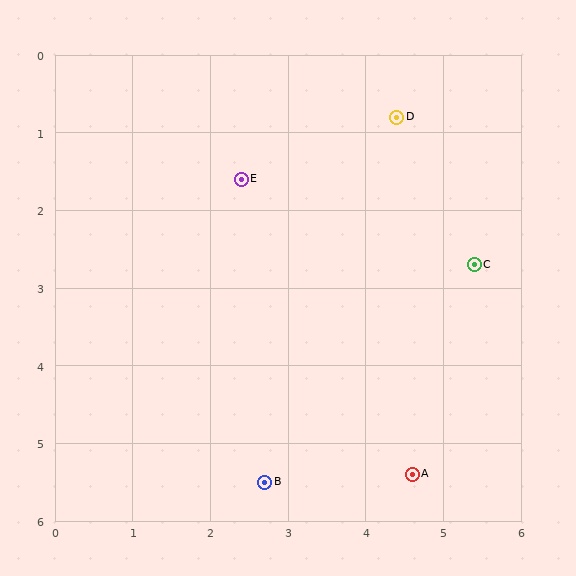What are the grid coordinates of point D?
Point D is at approximately (4.4, 0.8).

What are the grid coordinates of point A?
Point A is at approximately (4.6, 5.4).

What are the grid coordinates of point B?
Point B is at approximately (2.7, 5.5).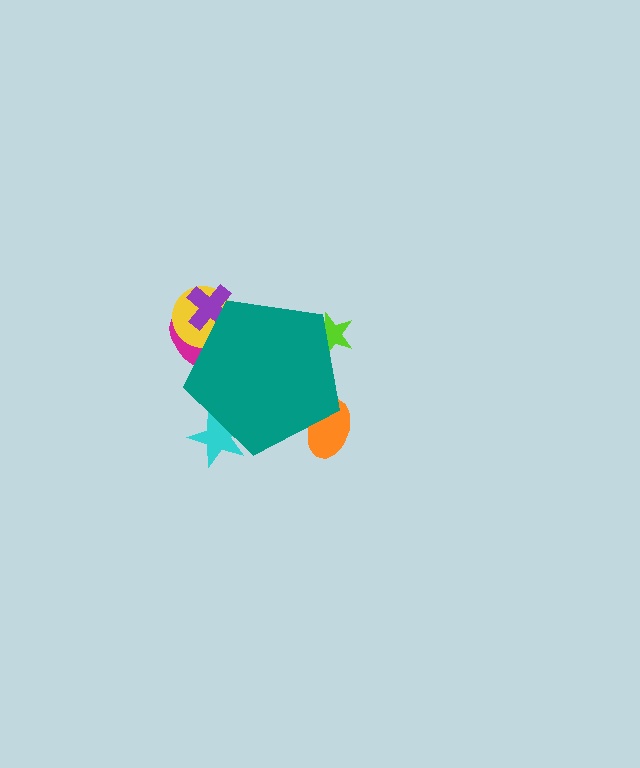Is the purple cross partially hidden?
Yes, the purple cross is partially hidden behind the teal pentagon.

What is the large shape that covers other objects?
A teal pentagon.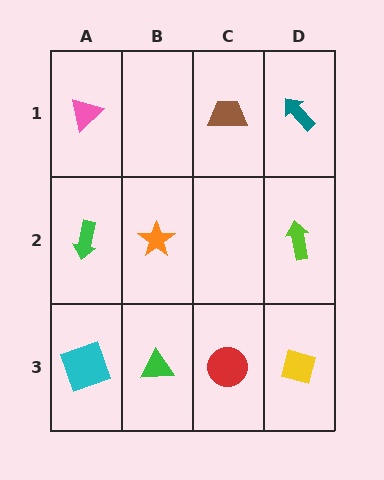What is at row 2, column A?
A green arrow.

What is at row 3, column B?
A green triangle.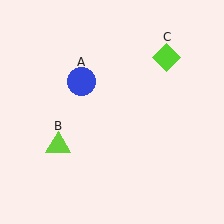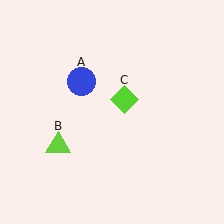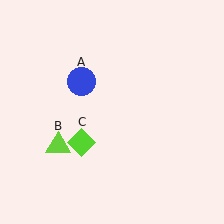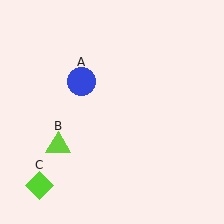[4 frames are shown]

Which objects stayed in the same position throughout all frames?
Blue circle (object A) and lime triangle (object B) remained stationary.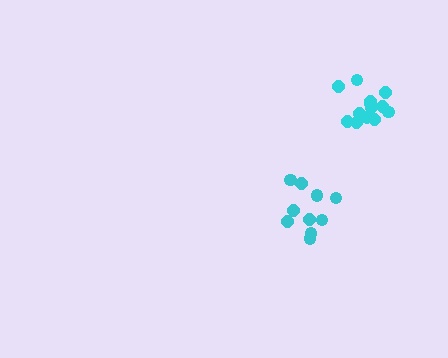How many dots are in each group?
Group 1: 13 dots, Group 2: 10 dots (23 total).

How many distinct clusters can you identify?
There are 2 distinct clusters.